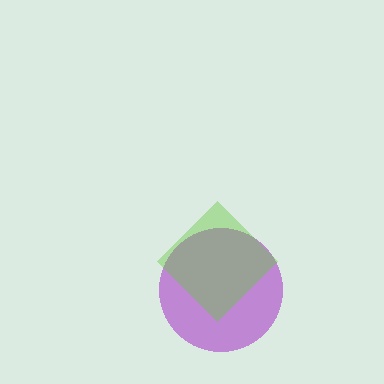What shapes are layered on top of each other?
The layered shapes are: a purple circle, a lime diamond.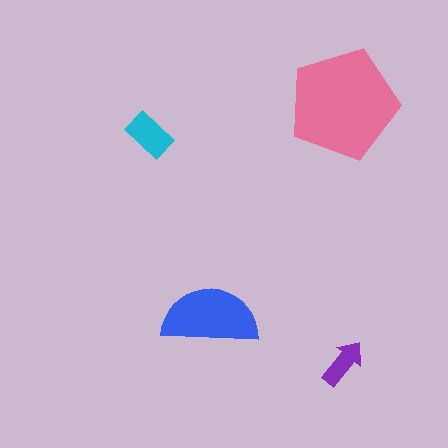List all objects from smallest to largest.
The purple arrow, the cyan rectangle, the blue semicircle, the pink pentagon.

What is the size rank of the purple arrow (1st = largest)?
4th.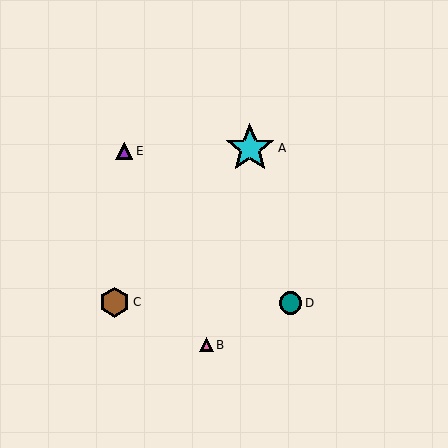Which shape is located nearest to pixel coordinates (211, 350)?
The pink triangle (labeled B) at (206, 345) is nearest to that location.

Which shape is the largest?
The cyan star (labeled A) is the largest.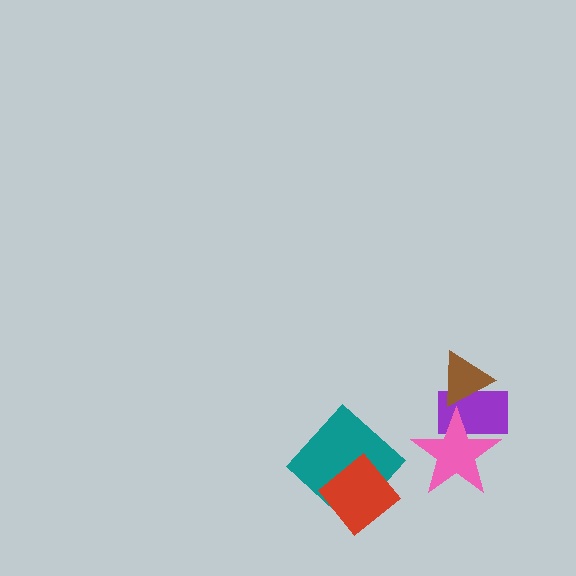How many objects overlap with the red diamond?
1 object overlaps with the red diamond.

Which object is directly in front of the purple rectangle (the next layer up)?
The brown triangle is directly in front of the purple rectangle.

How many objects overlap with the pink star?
1 object overlaps with the pink star.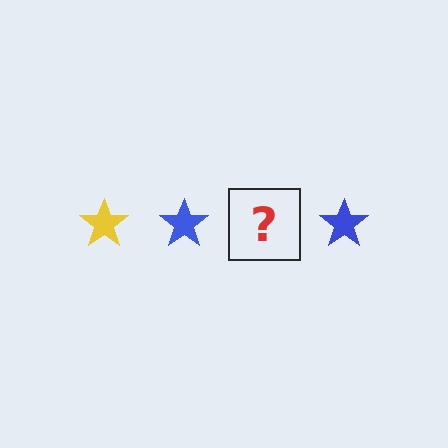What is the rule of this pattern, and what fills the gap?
The rule is that the pattern cycles through yellow, blue stars. The gap should be filled with a yellow star.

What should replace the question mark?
The question mark should be replaced with a yellow star.